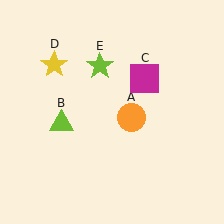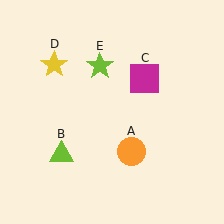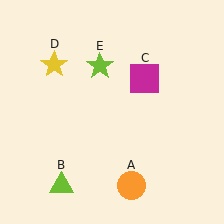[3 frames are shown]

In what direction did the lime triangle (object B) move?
The lime triangle (object B) moved down.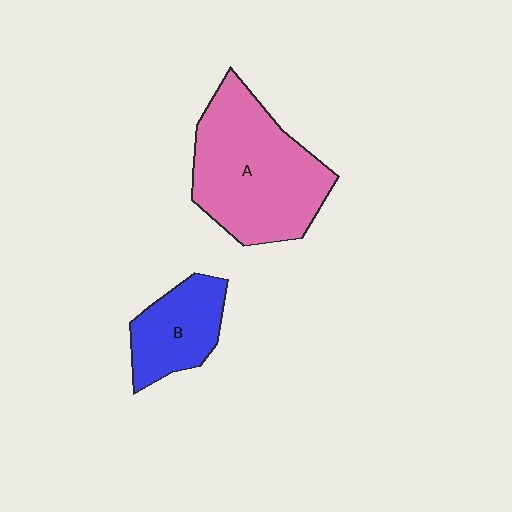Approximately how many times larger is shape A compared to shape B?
Approximately 2.1 times.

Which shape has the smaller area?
Shape B (blue).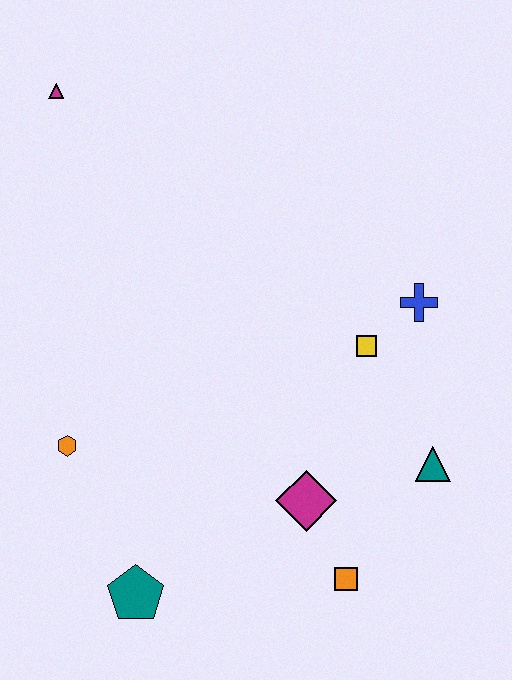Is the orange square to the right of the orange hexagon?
Yes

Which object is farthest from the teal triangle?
The magenta triangle is farthest from the teal triangle.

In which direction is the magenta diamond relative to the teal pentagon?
The magenta diamond is to the right of the teal pentagon.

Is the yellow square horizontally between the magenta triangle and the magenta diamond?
No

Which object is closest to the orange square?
The magenta diamond is closest to the orange square.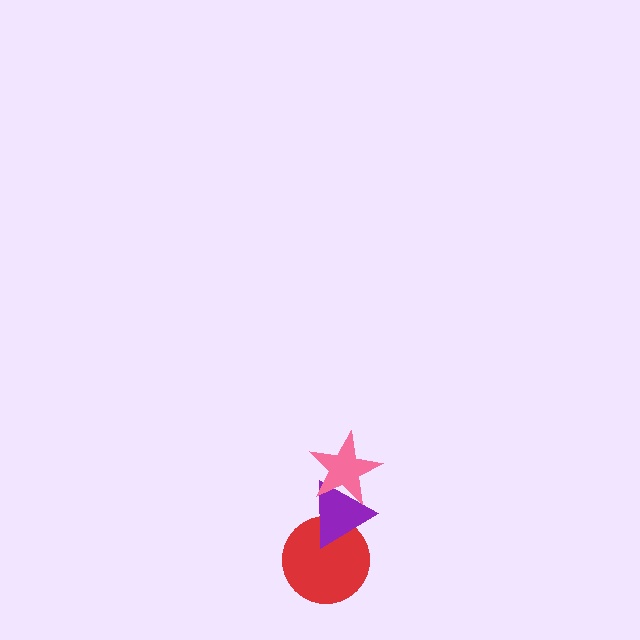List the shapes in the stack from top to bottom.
From top to bottom: the pink star, the purple triangle, the red circle.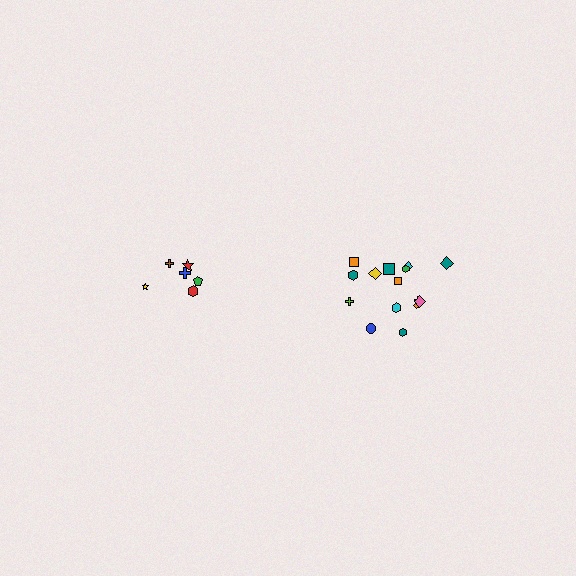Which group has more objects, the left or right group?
The right group.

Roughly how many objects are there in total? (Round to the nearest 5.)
Roughly 20 objects in total.